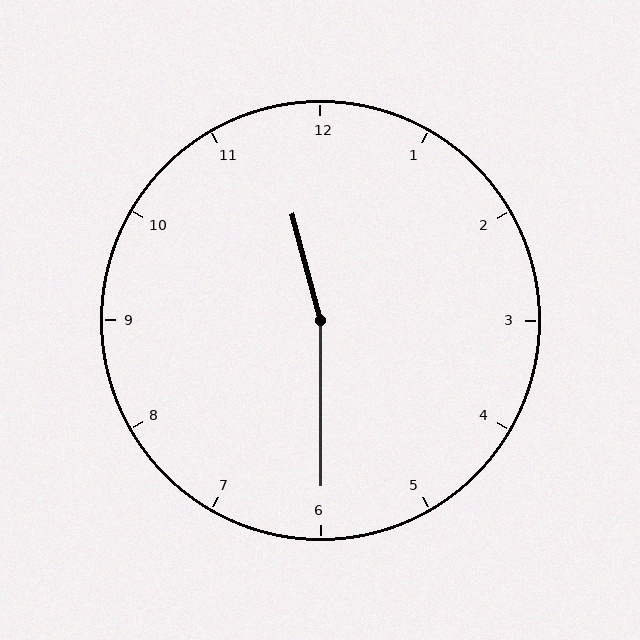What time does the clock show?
11:30.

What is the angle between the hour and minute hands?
Approximately 165 degrees.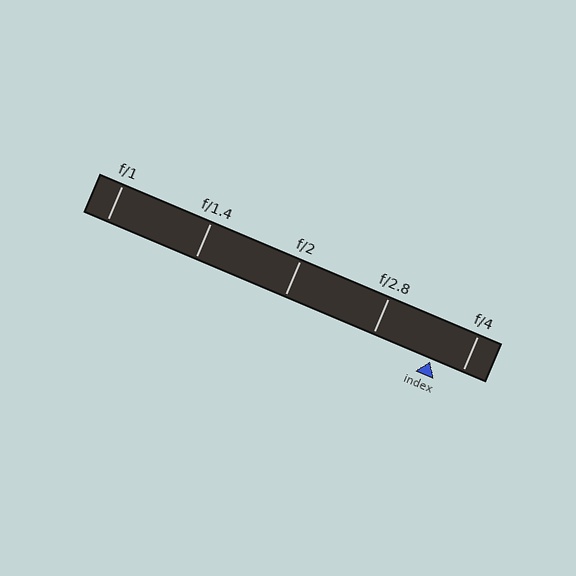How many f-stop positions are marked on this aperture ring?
There are 5 f-stop positions marked.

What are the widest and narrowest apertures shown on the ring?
The widest aperture shown is f/1 and the narrowest is f/4.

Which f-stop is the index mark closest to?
The index mark is closest to f/4.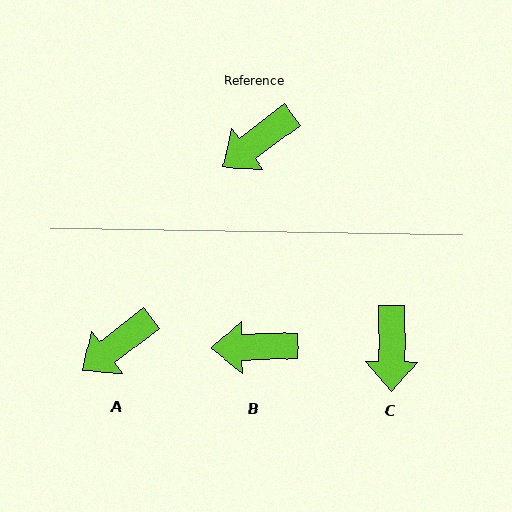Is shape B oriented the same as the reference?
No, it is off by about 36 degrees.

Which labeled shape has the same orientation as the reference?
A.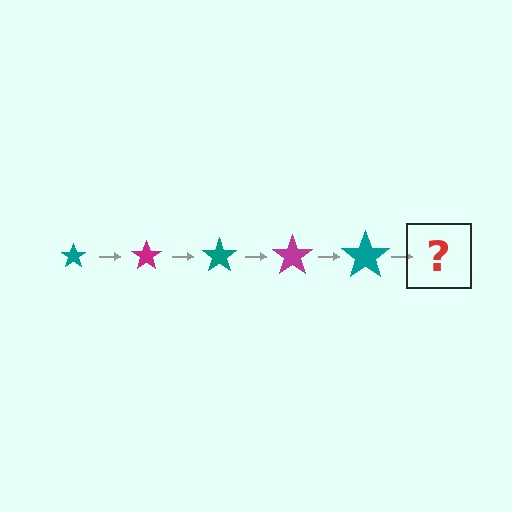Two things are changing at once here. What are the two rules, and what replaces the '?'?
The two rules are that the star grows larger each step and the color cycles through teal and magenta. The '?' should be a magenta star, larger than the previous one.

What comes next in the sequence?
The next element should be a magenta star, larger than the previous one.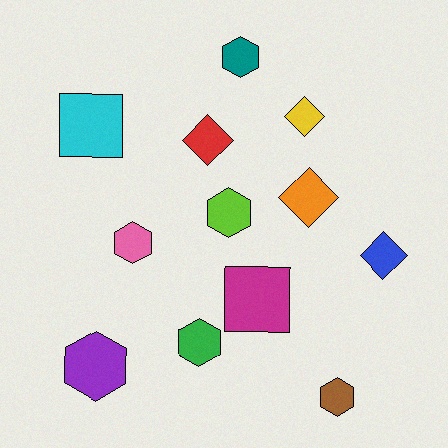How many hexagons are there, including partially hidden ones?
There are 6 hexagons.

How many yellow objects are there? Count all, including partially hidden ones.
There is 1 yellow object.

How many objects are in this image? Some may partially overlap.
There are 12 objects.